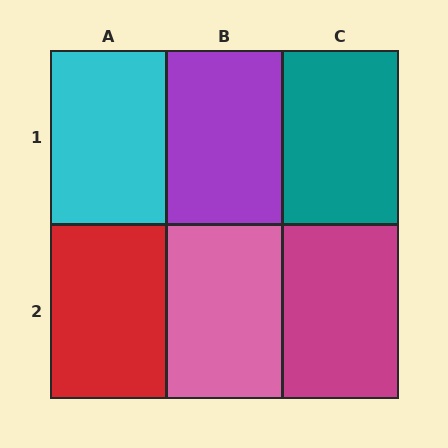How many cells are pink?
1 cell is pink.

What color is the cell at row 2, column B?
Pink.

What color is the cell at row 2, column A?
Red.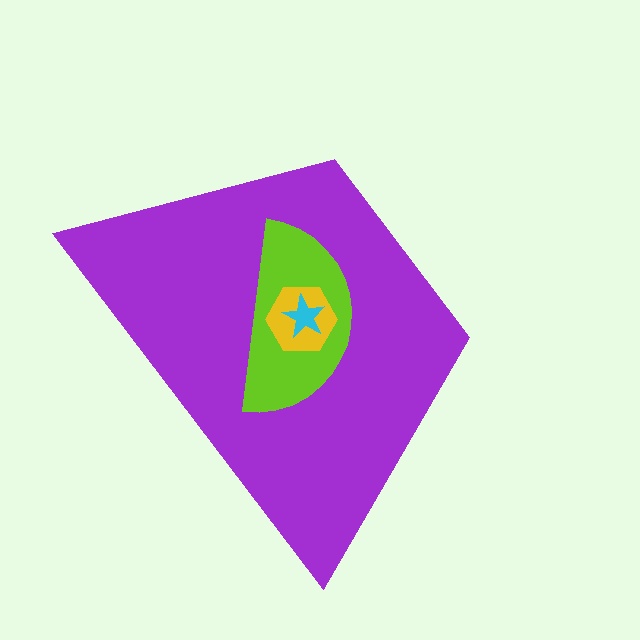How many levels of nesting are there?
4.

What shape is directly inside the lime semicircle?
The yellow hexagon.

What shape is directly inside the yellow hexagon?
The cyan star.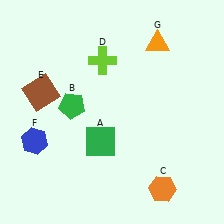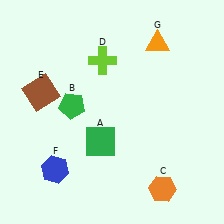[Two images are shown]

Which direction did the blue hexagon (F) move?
The blue hexagon (F) moved down.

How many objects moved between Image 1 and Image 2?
1 object moved between the two images.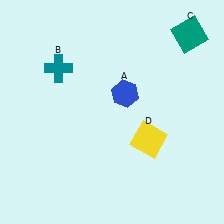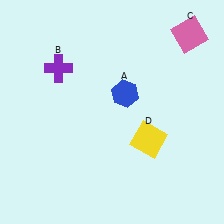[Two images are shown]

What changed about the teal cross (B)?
In Image 1, B is teal. In Image 2, it changed to purple.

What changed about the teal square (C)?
In Image 1, C is teal. In Image 2, it changed to pink.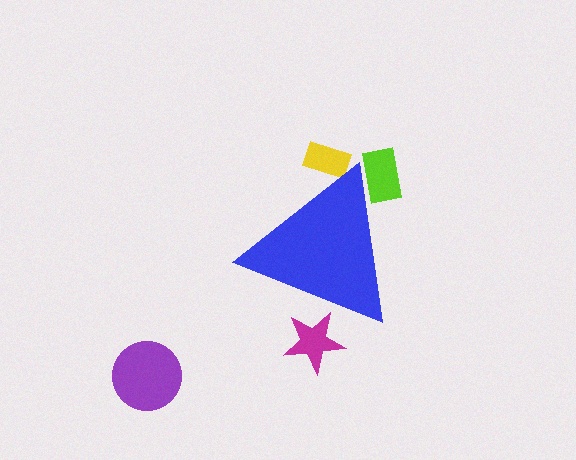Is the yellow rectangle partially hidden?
Yes, the yellow rectangle is partially hidden behind the blue triangle.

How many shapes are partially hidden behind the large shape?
3 shapes are partially hidden.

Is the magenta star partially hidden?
Yes, the magenta star is partially hidden behind the blue triangle.